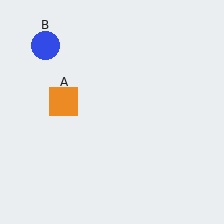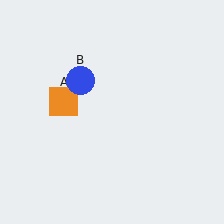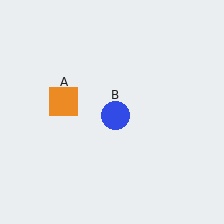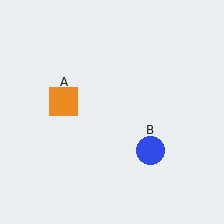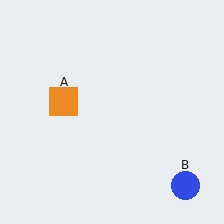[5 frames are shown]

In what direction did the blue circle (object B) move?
The blue circle (object B) moved down and to the right.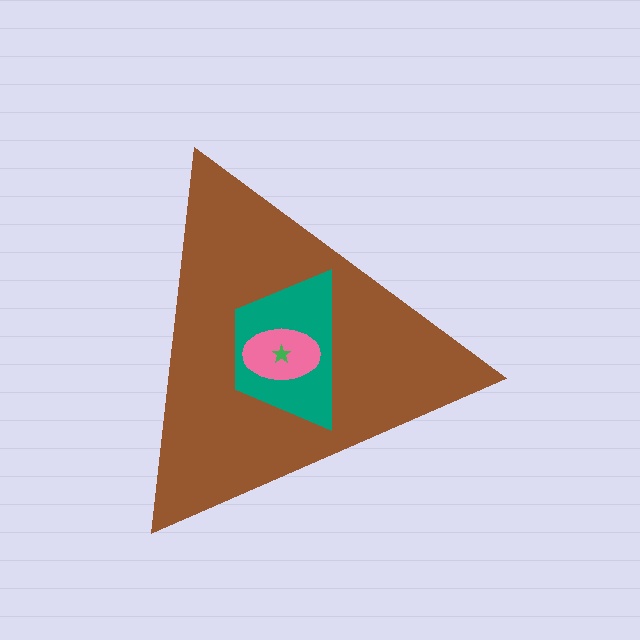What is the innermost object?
The green star.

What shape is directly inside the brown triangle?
The teal trapezoid.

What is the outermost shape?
The brown triangle.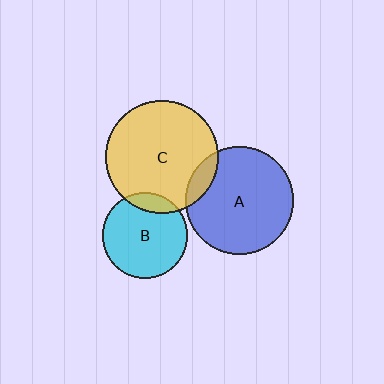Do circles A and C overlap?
Yes.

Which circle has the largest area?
Circle C (yellow).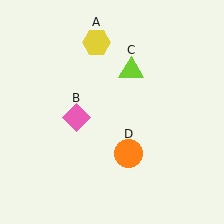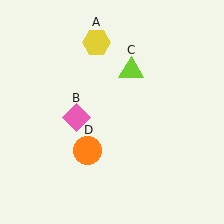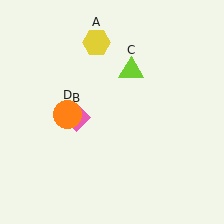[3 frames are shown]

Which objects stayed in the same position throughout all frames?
Yellow hexagon (object A) and pink diamond (object B) and lime triangle (object C) remained stationary.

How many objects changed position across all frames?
1 object changed position: orange circle (object D).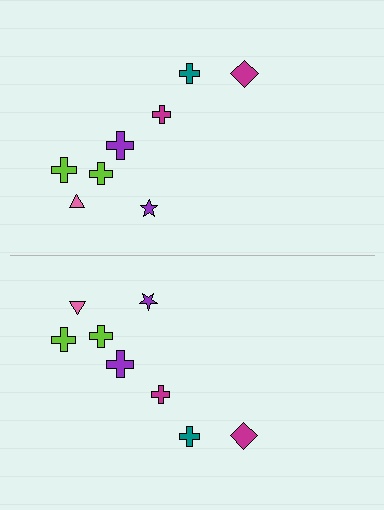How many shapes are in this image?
There are 16 shapes in this image.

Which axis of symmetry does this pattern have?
The pattern has a horizontal axis of symmetry running through the center of the image.